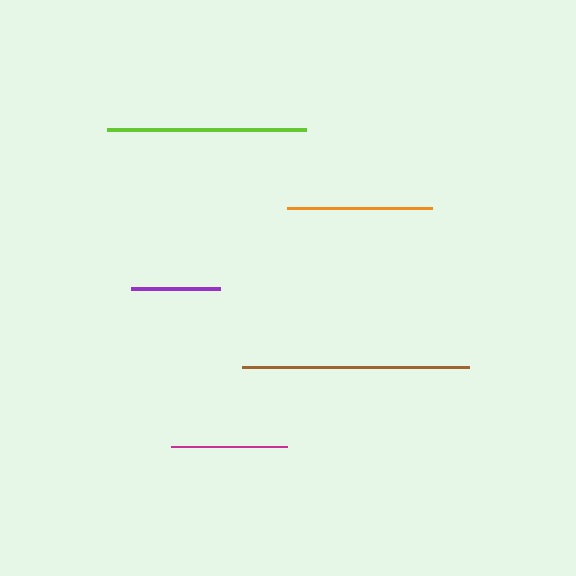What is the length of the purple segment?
The purple segment is approximately 89 pixels long.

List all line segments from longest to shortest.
From longest to shortest: brown, lime, orange, magenta, purple.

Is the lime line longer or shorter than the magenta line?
The lime line is longer than the magenta line.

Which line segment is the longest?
The brown line is the longest at approximately 227 pixels.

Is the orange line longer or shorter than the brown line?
The brown line is longer than the orange line.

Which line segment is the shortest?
The purple line is the shortest at approximately 89 pixels.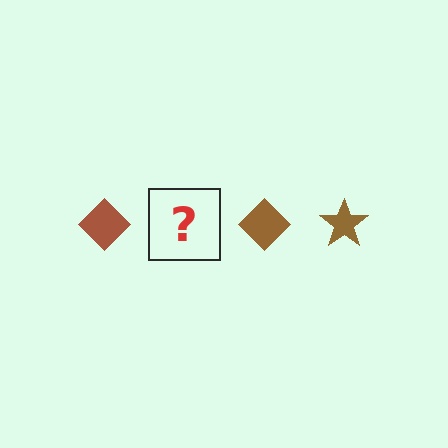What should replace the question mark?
The question mark should be replaced with a brown star.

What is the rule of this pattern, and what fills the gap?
The rule is that the pattern cycles through diamond, star shapes in brown. The gap should be filled with a brown star.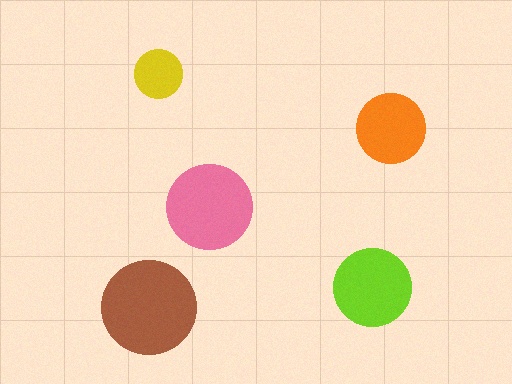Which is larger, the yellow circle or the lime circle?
The lime one.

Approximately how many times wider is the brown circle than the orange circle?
About 1.5 times wider.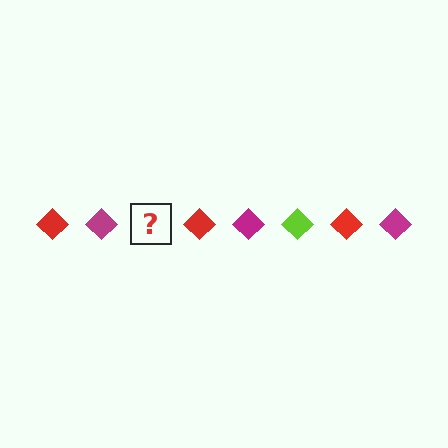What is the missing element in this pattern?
The missing element is a lime diamond.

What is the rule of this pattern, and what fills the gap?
The rule is that the pattern cycles through red, magenta, lime diamonds. The gap should be filled with a lime diamond.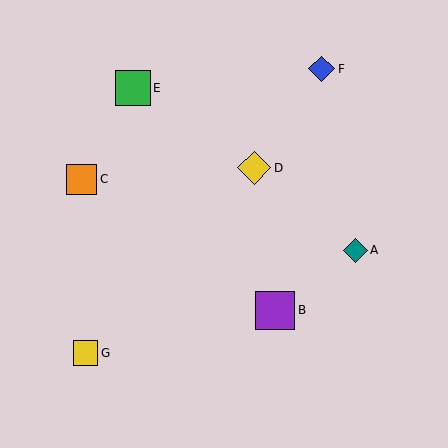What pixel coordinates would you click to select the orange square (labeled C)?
Click at (82, 179) to select the orange square C.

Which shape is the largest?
The purple square (labeled B) is the largest.